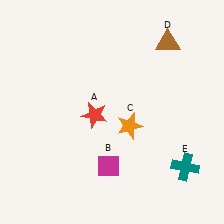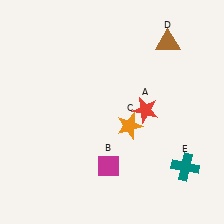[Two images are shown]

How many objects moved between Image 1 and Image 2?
1 object moved between the two images.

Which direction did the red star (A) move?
The red star (A) moved right.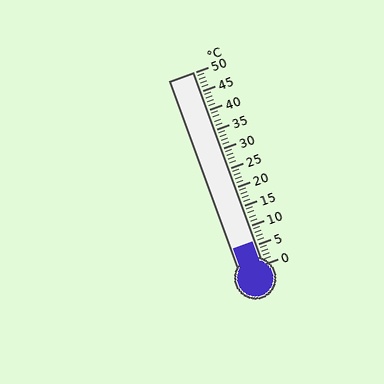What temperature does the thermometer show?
The thermometer shows approximately 6°C.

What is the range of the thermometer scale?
The thermometer scale ranges from 0°C to 50°C.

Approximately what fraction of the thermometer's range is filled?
The thermometer is filled to approximately 10% of its range.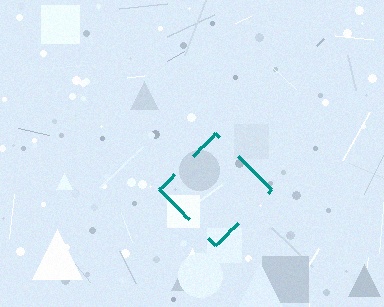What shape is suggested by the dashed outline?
The dashed outline suggests a diamond.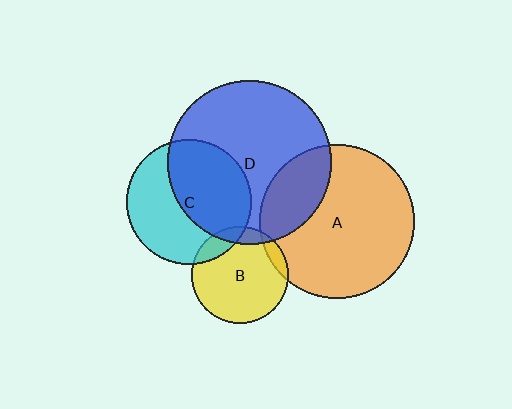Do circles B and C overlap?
Yes.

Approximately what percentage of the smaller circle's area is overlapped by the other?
Approximately 15%.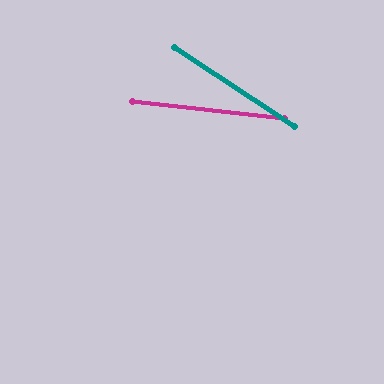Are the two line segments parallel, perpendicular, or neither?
Neither parallel nor perpendicular — they differ by about 27°.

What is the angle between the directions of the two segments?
Approximately 27 degrees.